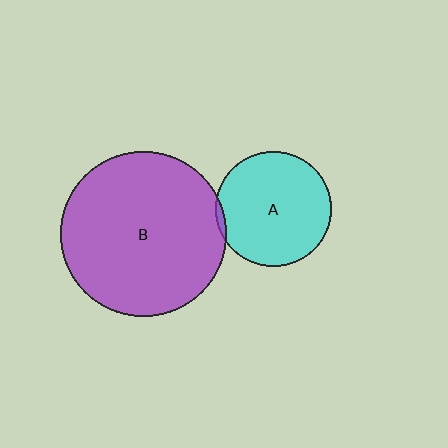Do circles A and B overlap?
Yes.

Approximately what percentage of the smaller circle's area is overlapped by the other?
Approximately 5%.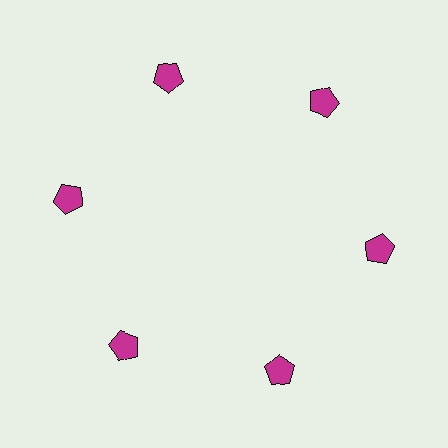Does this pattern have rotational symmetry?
Yes, this pattern has 6-fold rotational symmetry. It looks the same after rotating 60 degrees around the center.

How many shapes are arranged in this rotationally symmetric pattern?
There are 6 shapes, arranged in 6 groups of 1.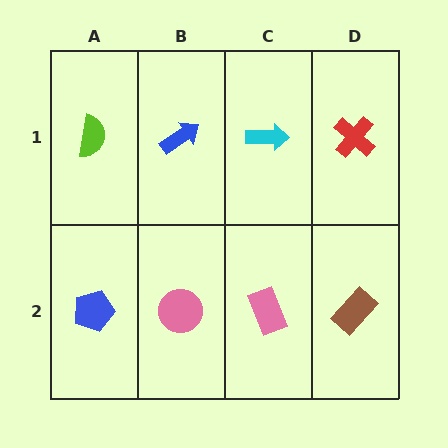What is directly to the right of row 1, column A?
A blue arrow.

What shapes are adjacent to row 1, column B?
A pink circle (row 2, column B), a lime semicircle (row 1, column A), a cyan arrow (row 1, column C).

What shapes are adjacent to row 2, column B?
A blue arrow (row 1, column B), a blue pentagon (row 2, column A), a pink rectangle (row 2, column C).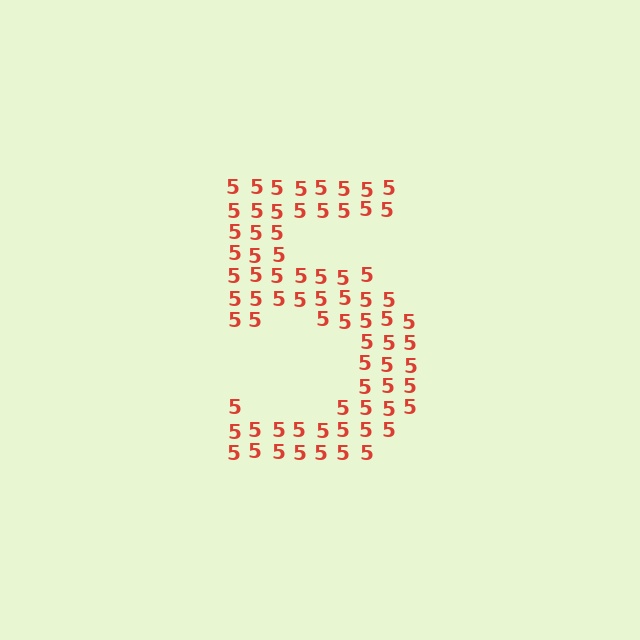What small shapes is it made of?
It is made of small digit 5's.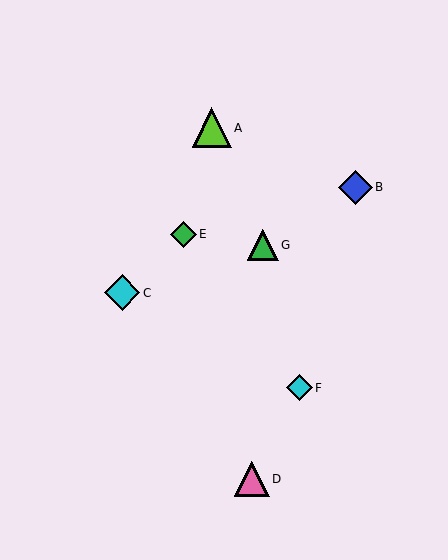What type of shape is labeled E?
Shape E is a green diamond.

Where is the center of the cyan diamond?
The center of the cyan diamond is at (299, 388).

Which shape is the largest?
The lime triangle (labeled A) is the largest.